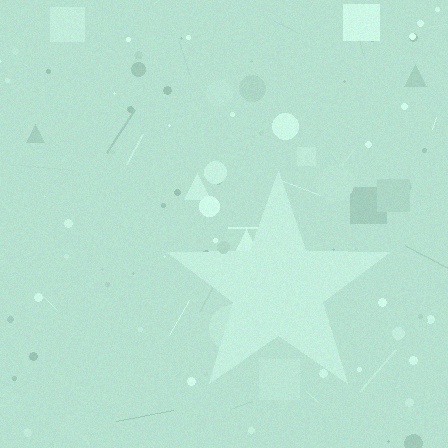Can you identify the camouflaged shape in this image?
The camouflaged shape is a star.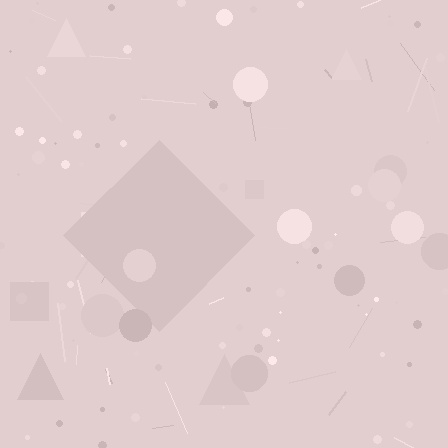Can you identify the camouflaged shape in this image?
The camouflaged shape is a diamond.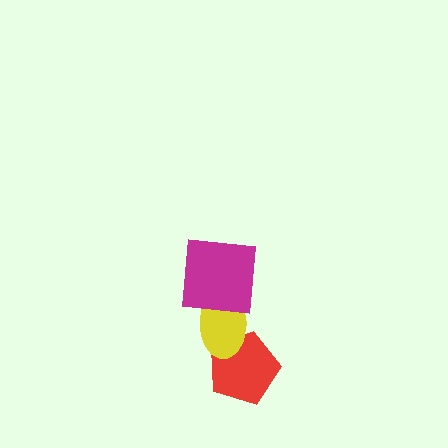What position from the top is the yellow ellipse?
The yellow ellipse is 2nd from the top.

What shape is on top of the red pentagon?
The yellow ellipse is on top of the red pentagon.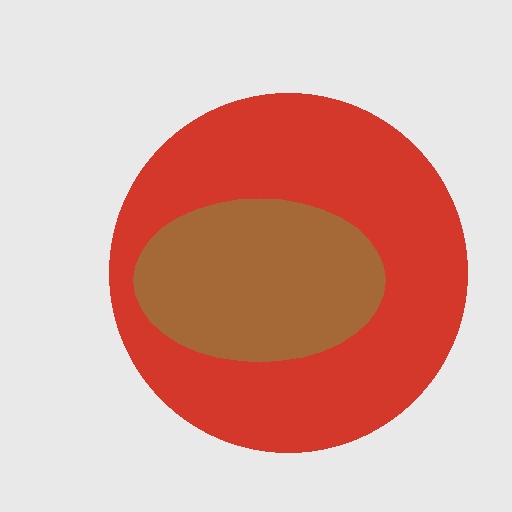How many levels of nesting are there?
2.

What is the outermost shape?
The red circle.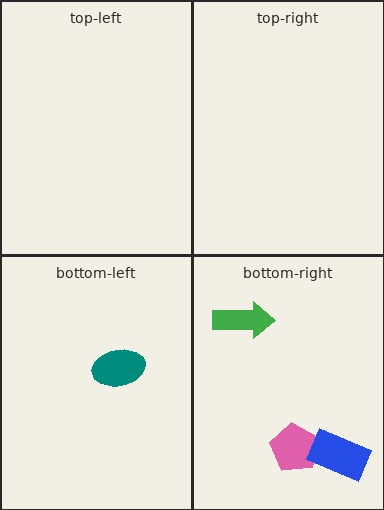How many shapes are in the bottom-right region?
3.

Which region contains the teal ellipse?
The bottom-left region.